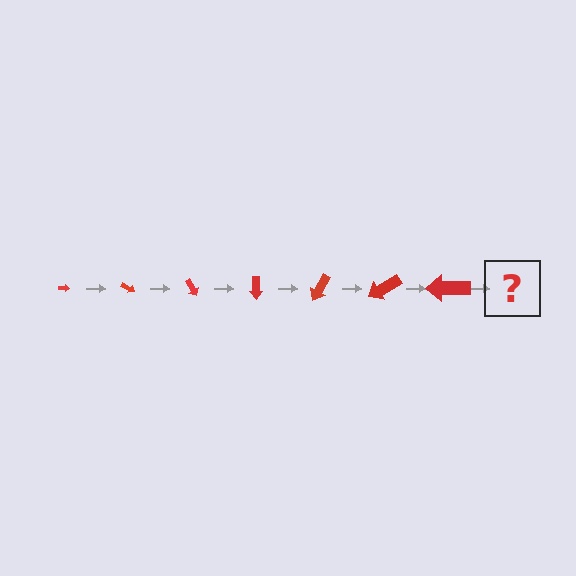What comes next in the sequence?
The next element should be an arrow, larger than the previous one and rotated 210 degrees from the start.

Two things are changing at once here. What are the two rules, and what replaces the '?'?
The two rules are that the arrow grows larger each step and it rotates 30 degrees each step. The '?' should be an arrow, larger than the previous one and rotated 210 degrees from the start.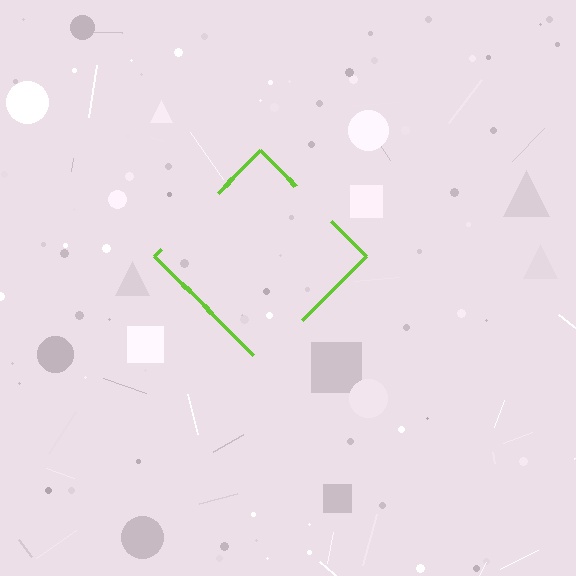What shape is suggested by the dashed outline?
The dashed outline suggests a diamond.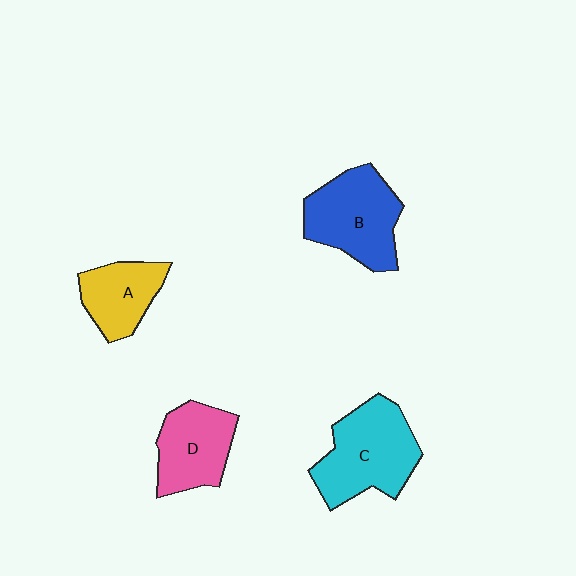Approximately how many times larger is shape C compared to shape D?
Approximately 1.3 times.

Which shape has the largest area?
Shape C (cyan).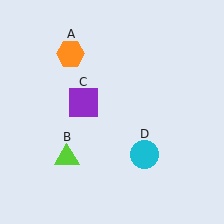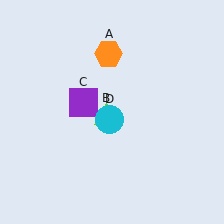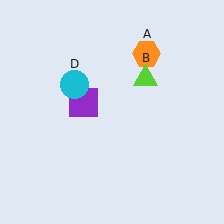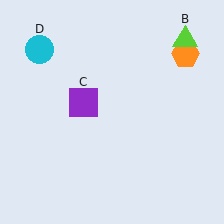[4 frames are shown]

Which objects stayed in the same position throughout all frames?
Purple square (object C) remained stationary.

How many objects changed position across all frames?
3 objects changed position: orange hexagon (object A), lime triangle (object B), cyan circle (object D).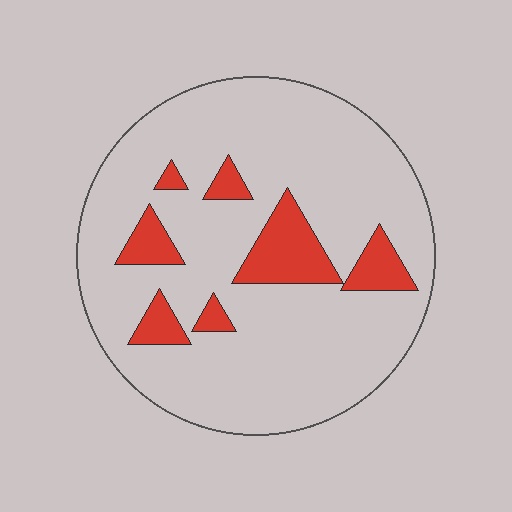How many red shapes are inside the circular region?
7.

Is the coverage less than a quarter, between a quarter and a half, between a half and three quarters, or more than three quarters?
Less than a quarter.